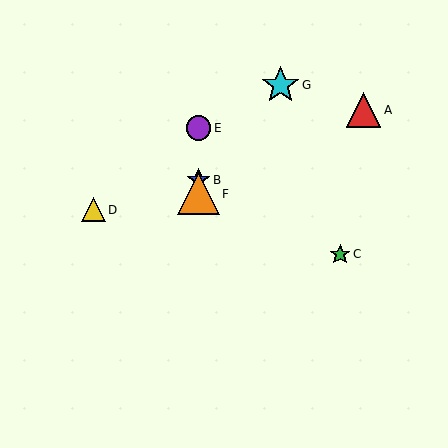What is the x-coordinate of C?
Object C is at x≈340.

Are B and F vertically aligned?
Yes, both are at x≈199.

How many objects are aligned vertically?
3 objects (B, E, F) are aligned vertically.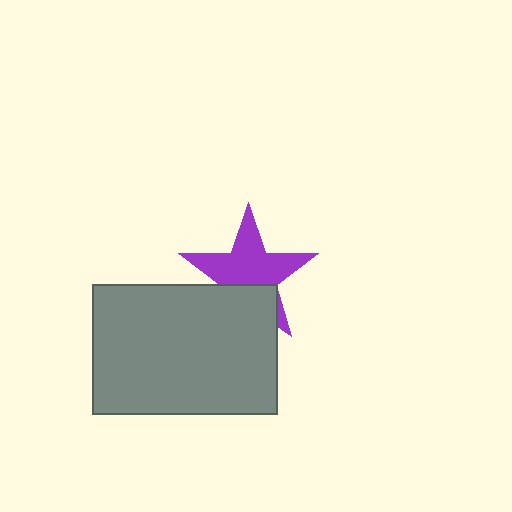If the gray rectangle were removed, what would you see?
You would see the complete purple star.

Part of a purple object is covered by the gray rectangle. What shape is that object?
It is a star.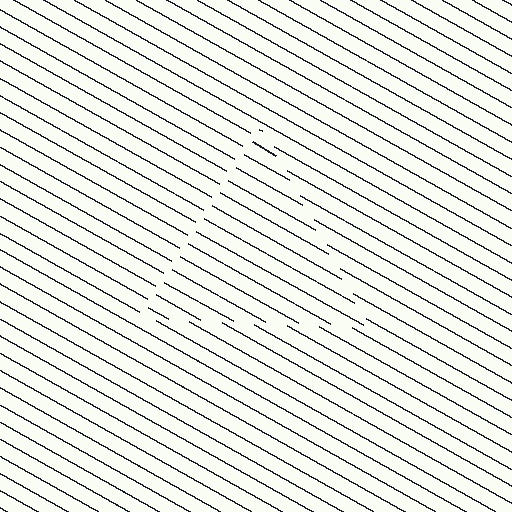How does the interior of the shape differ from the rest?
The interior of the shape contains the same grating, shifted by half a period — the contour is defined by the phase discontinuity where line-ends from the inner and outer gratings abut.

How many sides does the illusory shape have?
3 sides — the line-ends trace a triangle.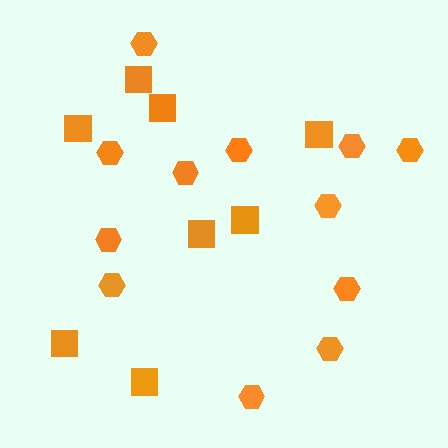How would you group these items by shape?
There are 2 groups: one group of hexagons (12) and one group of squares (8).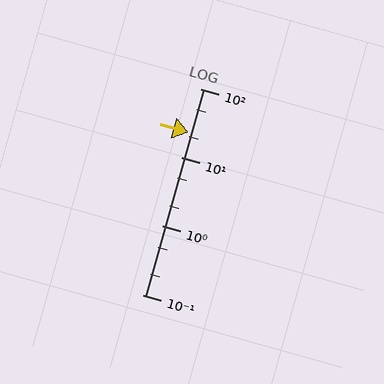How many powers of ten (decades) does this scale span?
The scale spans 3 decades, from 0.1 to 100.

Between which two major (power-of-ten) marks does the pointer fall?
The pointer is between 10 and 100.